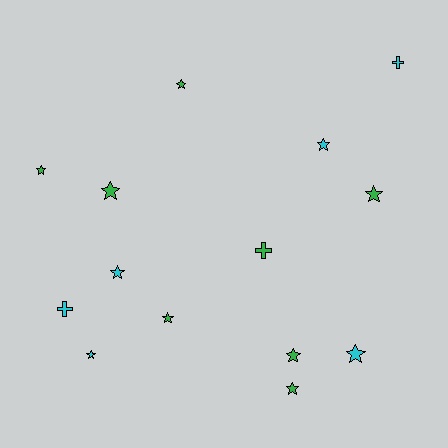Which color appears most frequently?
Green, with 8 objects.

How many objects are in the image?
There are 14 objects.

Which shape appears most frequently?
Star, with 11 objects.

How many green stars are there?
There are 7 green stars.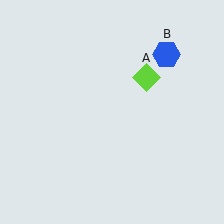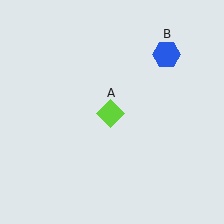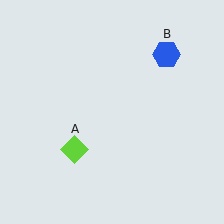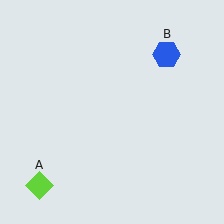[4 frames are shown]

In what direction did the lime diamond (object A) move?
The lime diamond (object A) moved down and to the left.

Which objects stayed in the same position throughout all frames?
Blue hexagon (object B) remained stationary.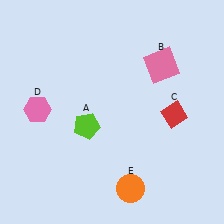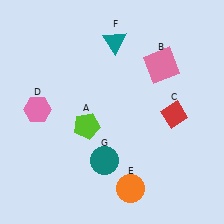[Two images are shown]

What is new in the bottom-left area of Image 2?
A teal circle (G) was added in the bottom-left area of Image 2.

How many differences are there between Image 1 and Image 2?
There are 2 differences between the two images.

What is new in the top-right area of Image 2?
A teal triangle (F) was added in the top-right area of Image 2.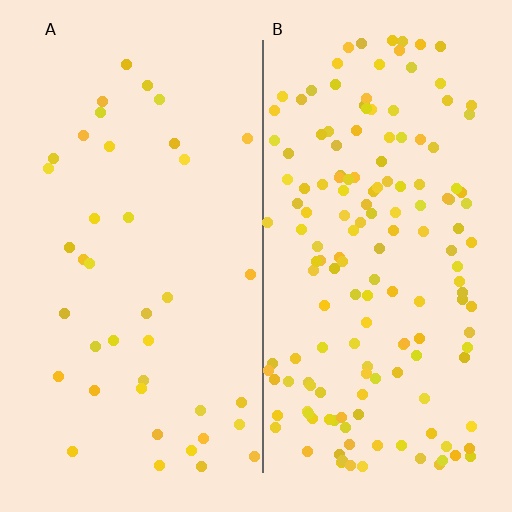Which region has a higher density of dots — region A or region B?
B (the right).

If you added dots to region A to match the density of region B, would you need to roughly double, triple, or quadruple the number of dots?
Approximately quadruple.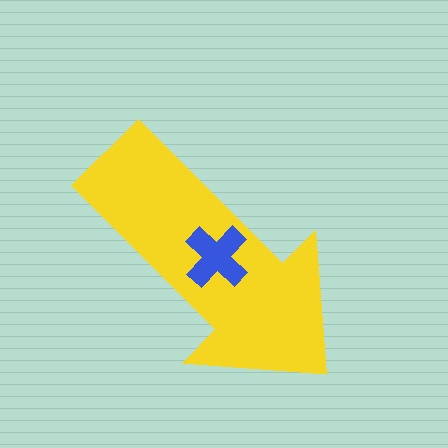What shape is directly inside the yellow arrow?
The blue cross.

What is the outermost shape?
The yellow arrow.